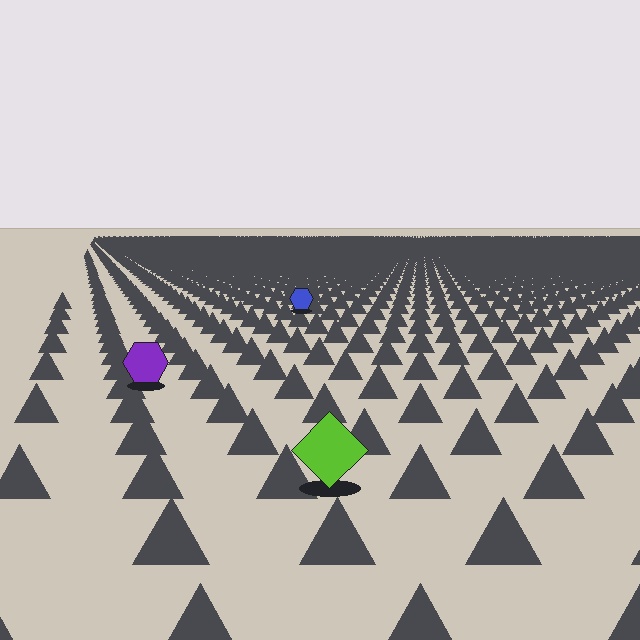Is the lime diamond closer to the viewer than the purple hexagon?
Yes. The lime diamond is closer — you can tell from the texture gradient: the ground texture is coarser near it.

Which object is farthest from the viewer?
The blue hexagon is farthest from the viewer. It appears smaller and the ground texture around it is denser.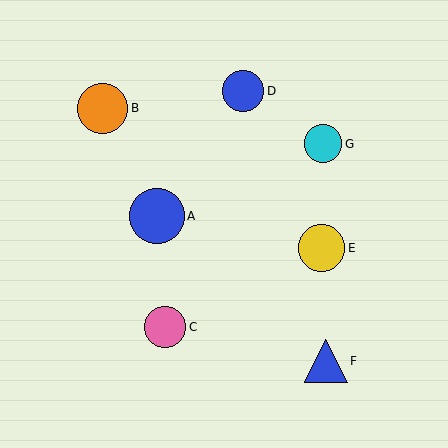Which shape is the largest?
The blue circle (labeled A) is the largest.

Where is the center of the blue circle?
The center of the blue circle is at (243, 91).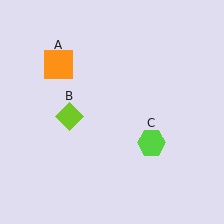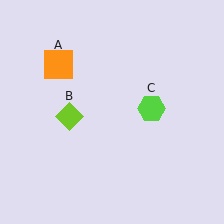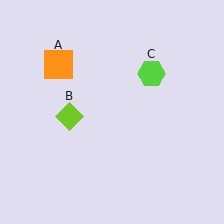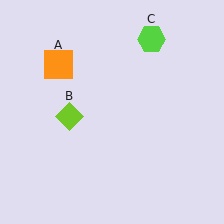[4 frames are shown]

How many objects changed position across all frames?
1 object changed position: lime hexagon (object C).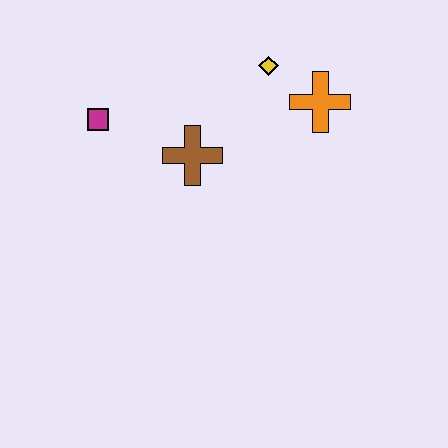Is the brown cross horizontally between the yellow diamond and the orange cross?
No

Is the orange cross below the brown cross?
No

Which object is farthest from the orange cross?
The magenta square is farthest from the orange cross.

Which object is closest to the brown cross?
The magenta square is closest to the brown cross.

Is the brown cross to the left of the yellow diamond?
Yes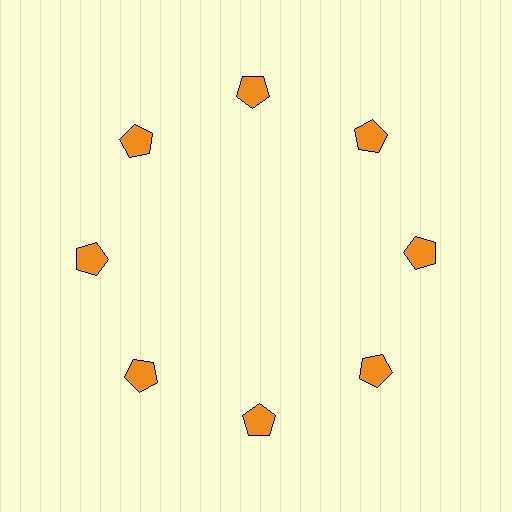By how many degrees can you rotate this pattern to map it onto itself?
The pattern maps onto itself every 45 degrees of rotation.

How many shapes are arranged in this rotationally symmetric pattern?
There are 8 shapes, arranged in 8 groups of 1.